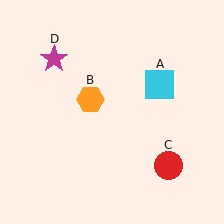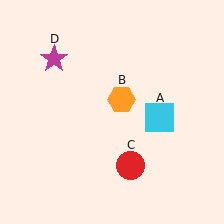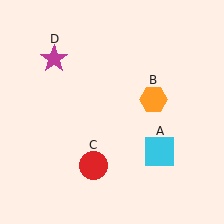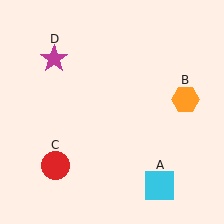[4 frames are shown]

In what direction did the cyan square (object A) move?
The cyan square (object A) moved down.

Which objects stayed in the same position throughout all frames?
Magenta star (object D) remained stationary.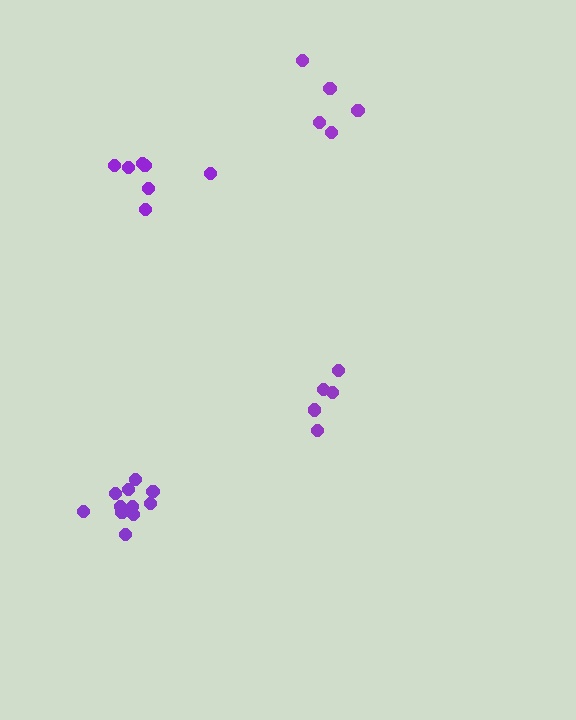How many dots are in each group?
Group 1: 11 dots, Group 2: 5 dots, Group 3: 5 dots, Group 4: 7 dots (28 total).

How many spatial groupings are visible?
There are 4 spatial groupings.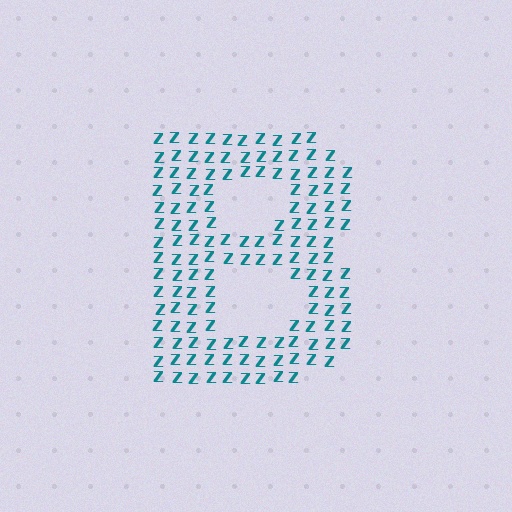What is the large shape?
The large shape is the letter B.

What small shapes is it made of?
It is made of small letter Z's.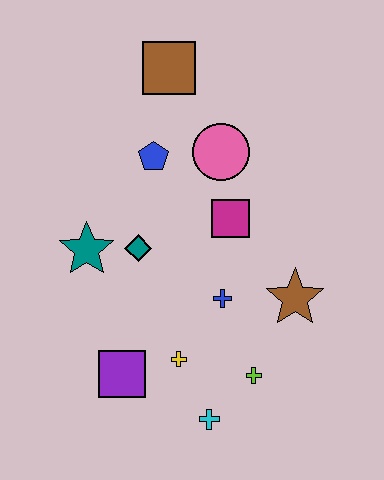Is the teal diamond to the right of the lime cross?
No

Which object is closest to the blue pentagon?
The pink circle is closest to the blue pentagon.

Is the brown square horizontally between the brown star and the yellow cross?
No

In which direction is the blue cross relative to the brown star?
The blue cross is to the left of the brown star.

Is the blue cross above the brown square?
No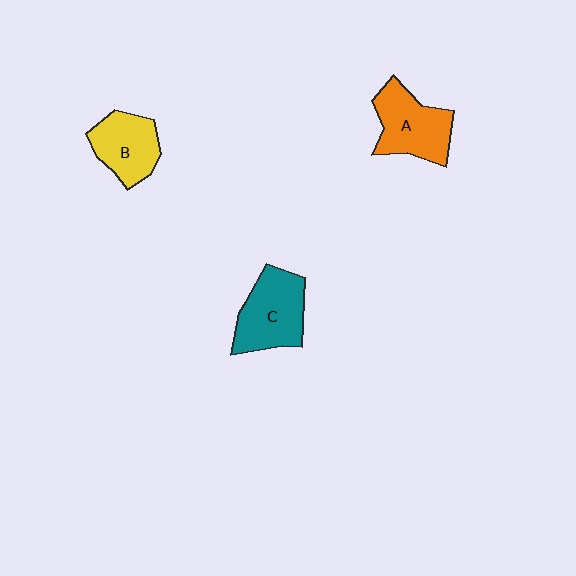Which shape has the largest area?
Shape C (teal).